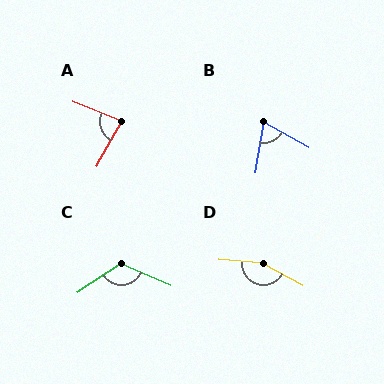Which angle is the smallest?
B, at approximately 70 degrees.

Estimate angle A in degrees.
Approximately 83 degrees.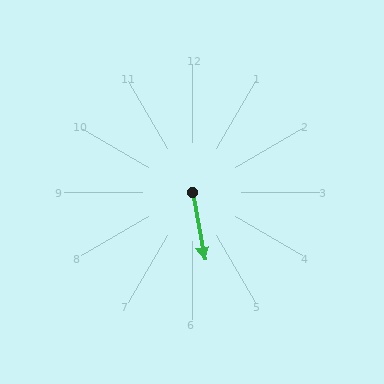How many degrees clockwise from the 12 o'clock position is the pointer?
Approximately 170 degrees.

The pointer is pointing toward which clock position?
Roughly 6 o'clock.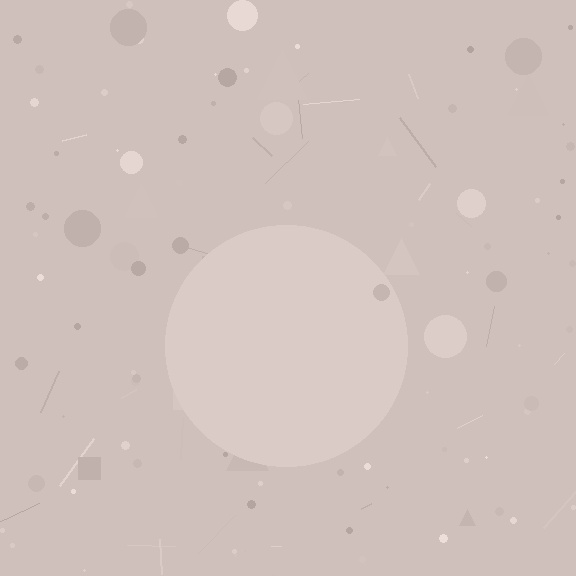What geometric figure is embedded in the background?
A circle is embedded in the background.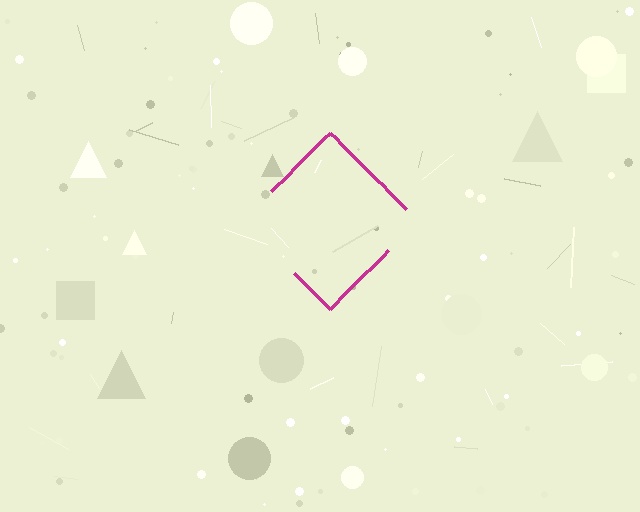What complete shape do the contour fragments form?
The contour fragments form a diamond.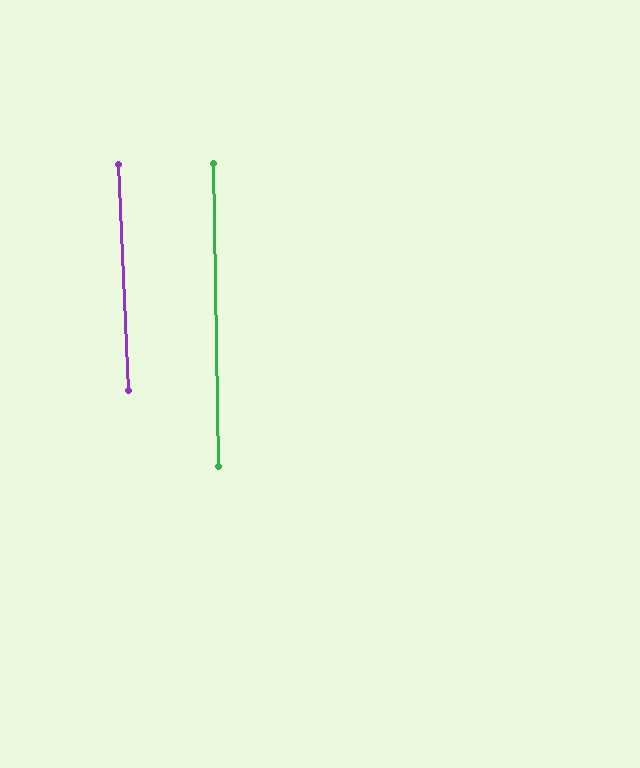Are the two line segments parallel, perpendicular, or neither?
Parallel — their directions differ by only 1.6°.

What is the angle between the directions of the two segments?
Approximately 2 degrees.